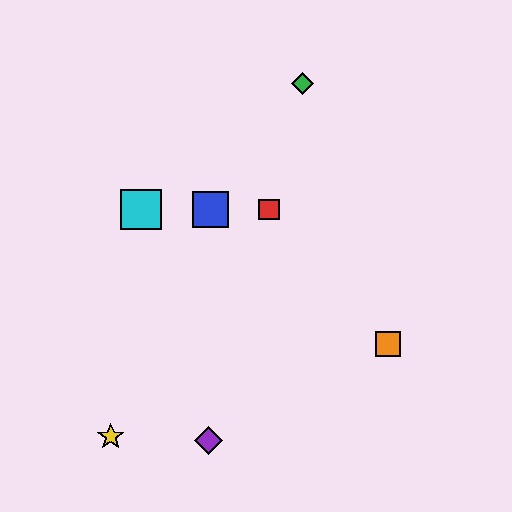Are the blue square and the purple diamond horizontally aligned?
No, the blue square is at y≈210 and the purple diamond is at y≈441.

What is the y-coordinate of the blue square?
The blue square is at y≈210.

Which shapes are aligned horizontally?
The red square, the blue square, the cyan square are aligned horizontally.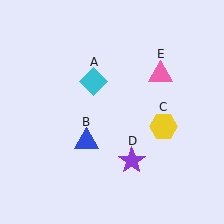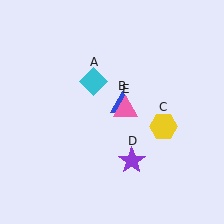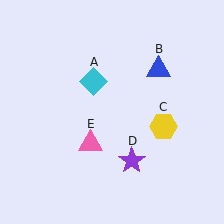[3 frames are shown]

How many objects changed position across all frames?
2 objects changed position: blue triangle (object B), pink triangle (object E).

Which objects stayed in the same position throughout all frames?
Cyan diamond (object A) and yellow hexagon (object C) and purple star (object D) remained stationary.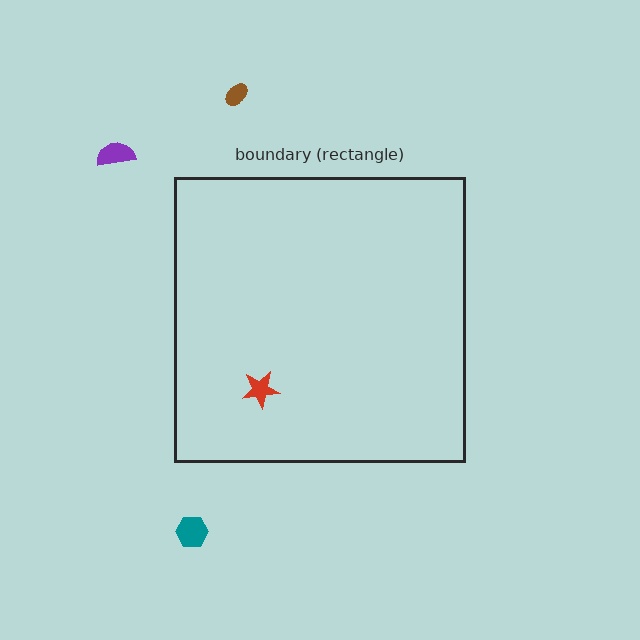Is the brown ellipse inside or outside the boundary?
Outside.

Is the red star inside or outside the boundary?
Inside.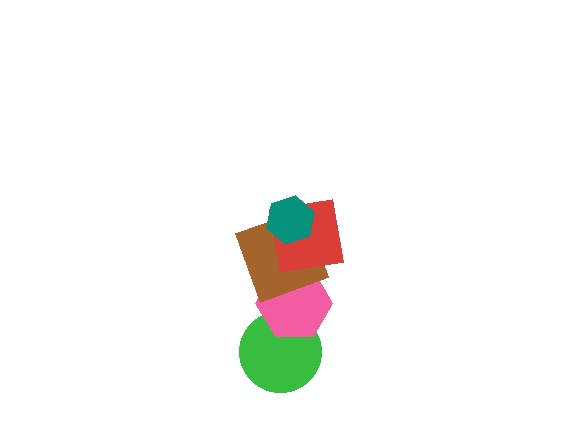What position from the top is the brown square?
The brown square is 3rd from the top.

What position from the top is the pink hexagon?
The pink hexagon is 4th from the top.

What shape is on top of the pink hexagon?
The brown square is on top of the pink hexagon.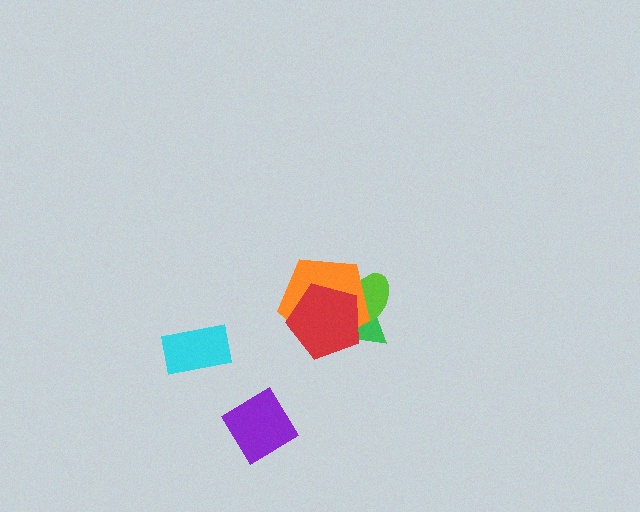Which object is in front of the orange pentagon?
The red pentagon is in front of the orange pentagon.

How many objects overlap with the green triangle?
3 objects overlap with the green triangle.